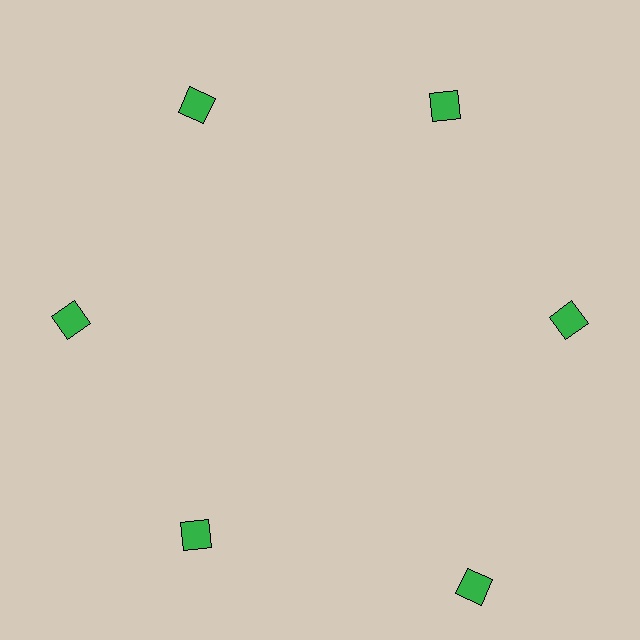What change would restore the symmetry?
The symmetry would be restored by moving it inward, back onto the ring so that all 6 squares sit at equal angles and equal distance from the center.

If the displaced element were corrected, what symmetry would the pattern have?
It would have 6-fold rotational symmetry — the pattern would map onto itself every 60 degrees.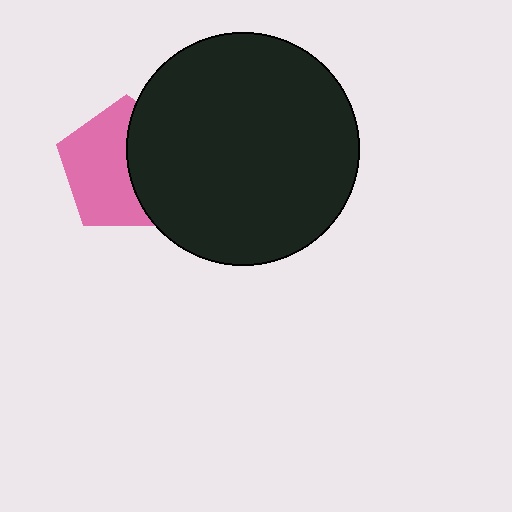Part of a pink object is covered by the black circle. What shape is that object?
It is a pentagon.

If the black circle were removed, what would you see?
You would see the complete pink pentagon.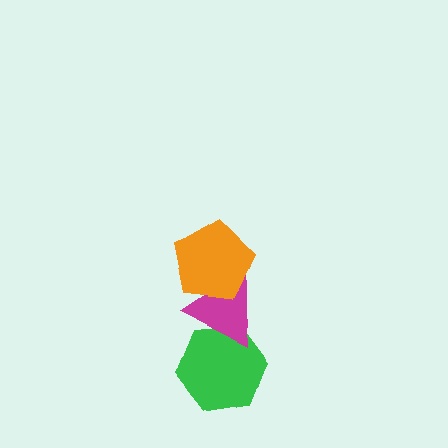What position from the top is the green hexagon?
The green hexagon is 3rd from the top.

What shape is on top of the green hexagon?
The magenta triangle is on top of the green hexagon.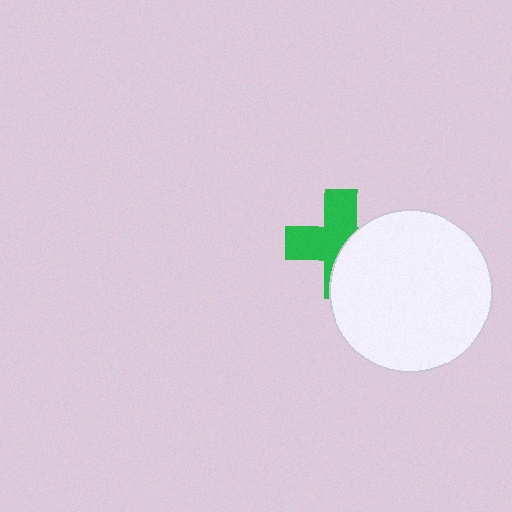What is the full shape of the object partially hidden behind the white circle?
The partially hidden object is a green cross.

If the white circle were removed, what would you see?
You would see the complete green cross.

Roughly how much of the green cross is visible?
About half of it is visible (roughly 57%).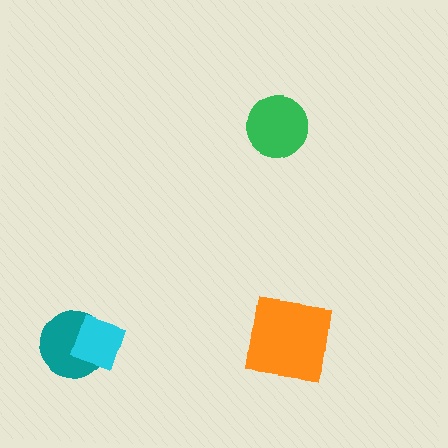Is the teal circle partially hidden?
Yes, it is partially covered by another shape.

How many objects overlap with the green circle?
0 objects overlap with the green circle.